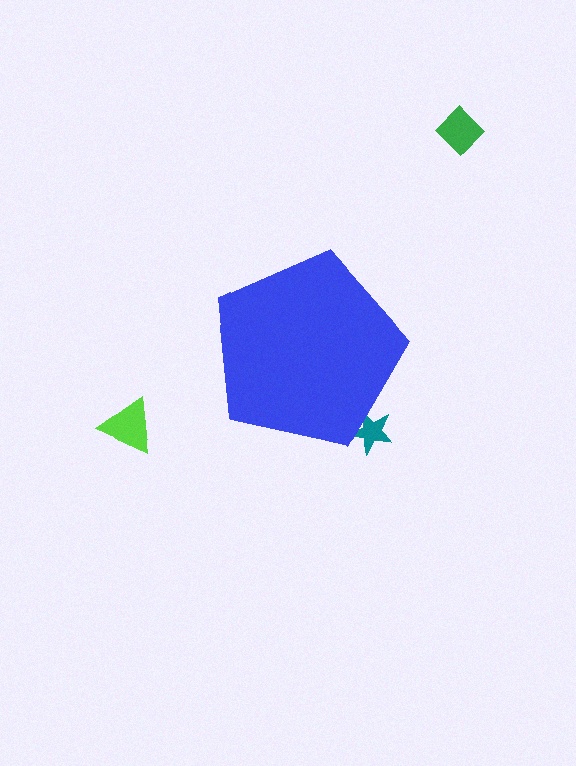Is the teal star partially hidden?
Yes, the teal star is partially hidden behind the blue pentagon.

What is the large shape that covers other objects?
A blue pentagon.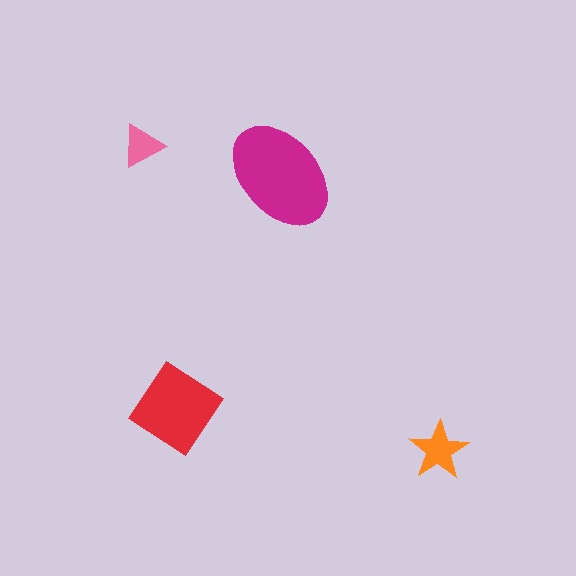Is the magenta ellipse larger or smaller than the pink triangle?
Larger.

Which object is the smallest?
The pink triangle.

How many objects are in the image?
There are 4 objects in the image.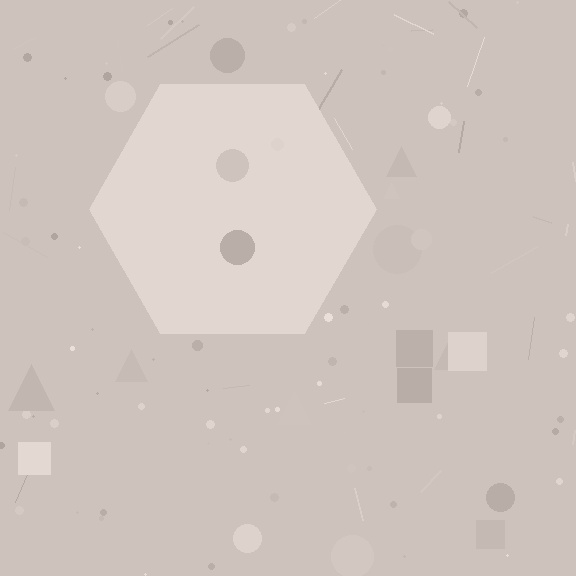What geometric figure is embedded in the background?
A hexagon is embedded in the background.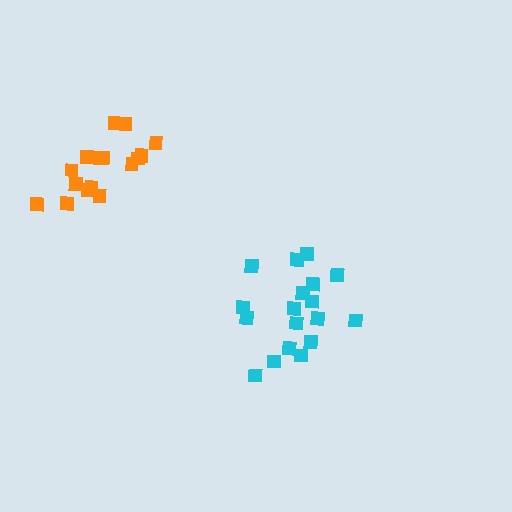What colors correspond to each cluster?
The clusters are colored: cyan, orange.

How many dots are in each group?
Group 1: 18 dots, Group 2: 16 dots (34 total).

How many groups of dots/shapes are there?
There are 2 groups.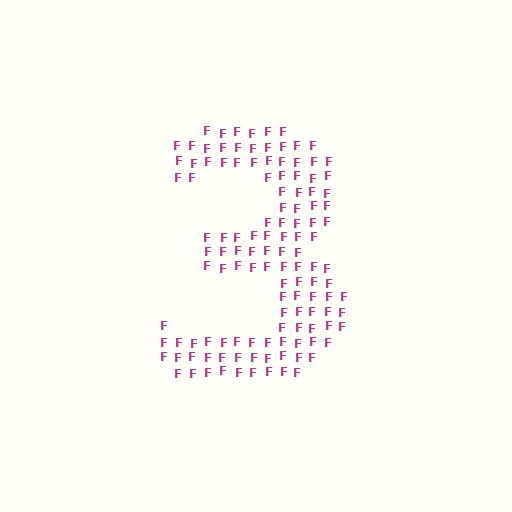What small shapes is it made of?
It is made of small letter F's.